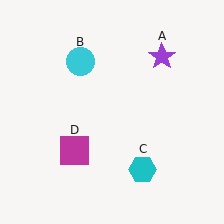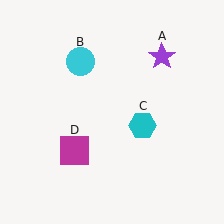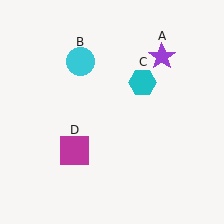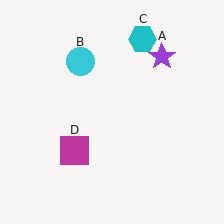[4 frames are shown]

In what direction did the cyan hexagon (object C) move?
The cyan hexagon (object C) moved up.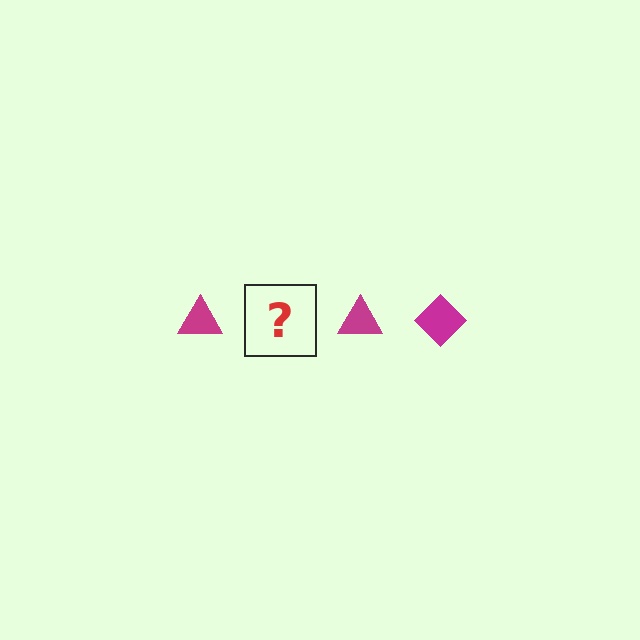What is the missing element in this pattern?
The missing element is a magenta diamond.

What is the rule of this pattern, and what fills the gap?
The rule is that the pattern cycles through triangle, diamond shapes in magenta. The gap should be filled with a magenta diamond.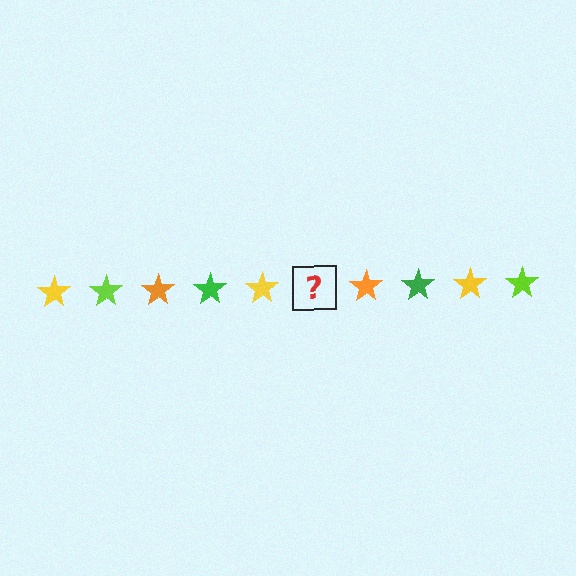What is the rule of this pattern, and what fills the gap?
The rule is that the pattern cycles through yellow, lime, orange, green stars. The gap should be filled with a lime star.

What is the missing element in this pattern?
The missing element is a lime star.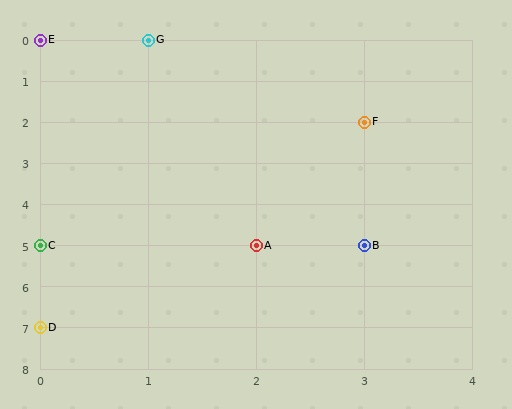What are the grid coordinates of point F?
Point F is at grid coordinates (3, 2).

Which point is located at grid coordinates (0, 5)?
Point C is at (0, 5).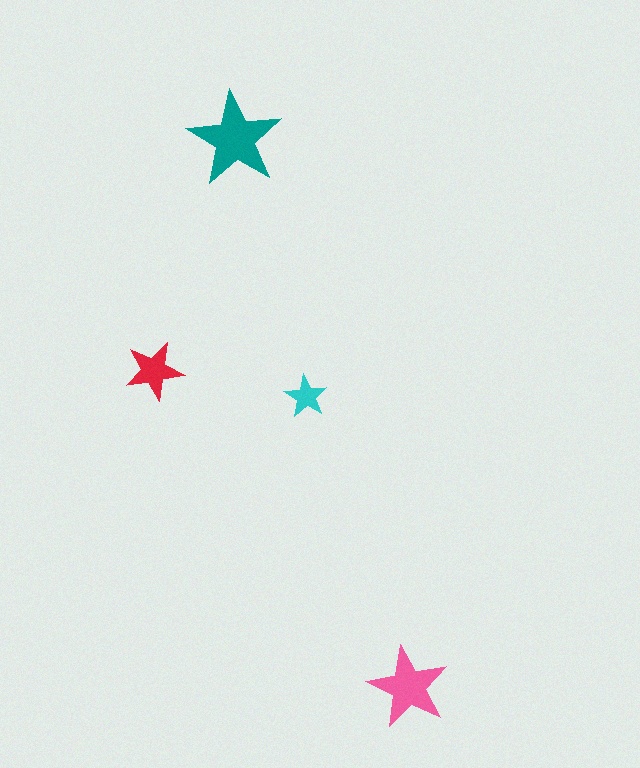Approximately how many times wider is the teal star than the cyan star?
About 2 times wider.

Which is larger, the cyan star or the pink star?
The pink one.